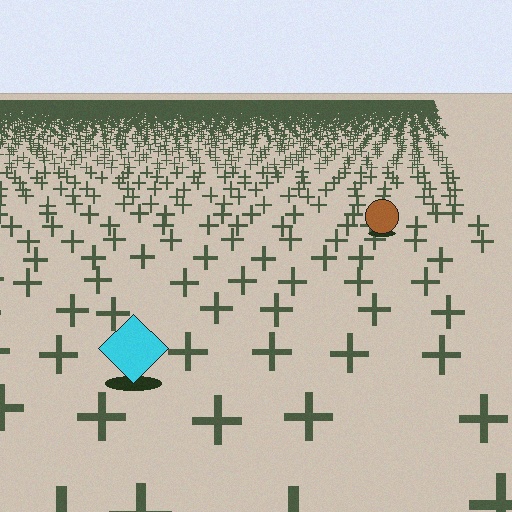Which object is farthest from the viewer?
The brown circle is farthest from the viewer. It appears smaller and the ground texture around it is denser.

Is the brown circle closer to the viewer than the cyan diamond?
No. The cyan diamond is closer — you can tell from the texture gradient: the ground texture is coarser near it.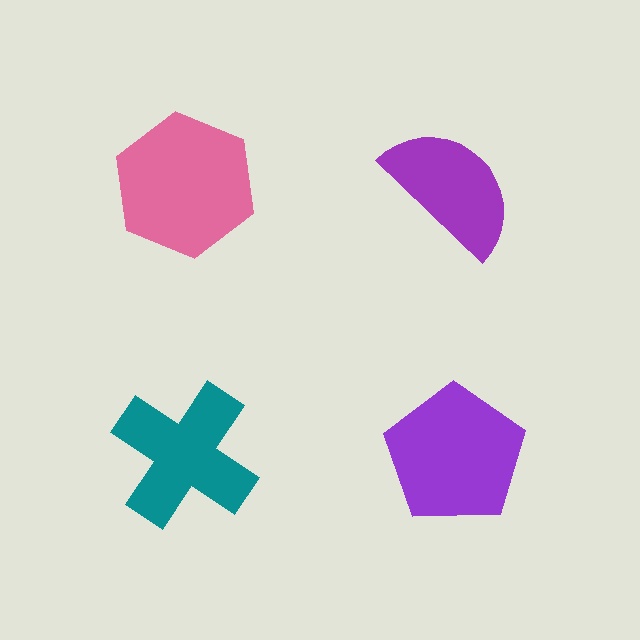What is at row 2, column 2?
A purple pentagon.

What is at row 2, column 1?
A teal cross.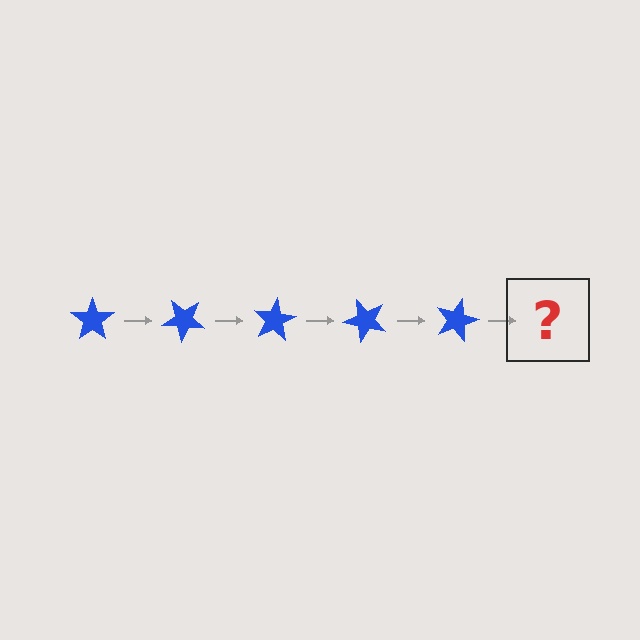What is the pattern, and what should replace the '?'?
The pattern is that the star rotates 40 degrees each step. The '?' should be a blue star rotated 200 degrees.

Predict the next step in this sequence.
The next step is a blue star rotated 200 degrees.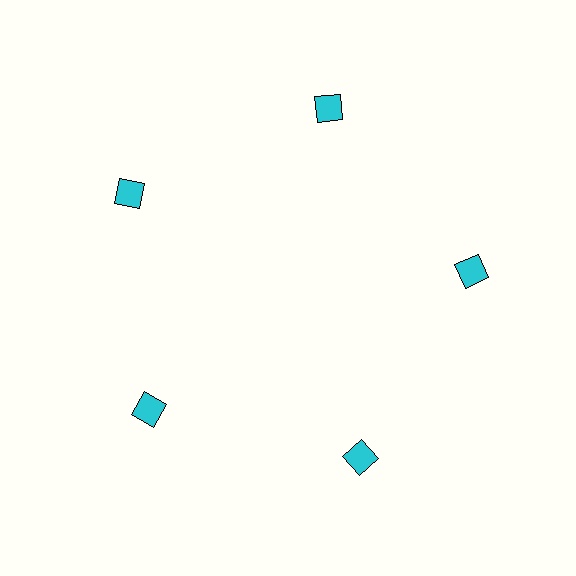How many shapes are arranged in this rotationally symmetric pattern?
There are 5 shapes, arranged in 5 groups of 1.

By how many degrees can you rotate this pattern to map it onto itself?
The pattern maps onto itself every 72 degrees of rotation.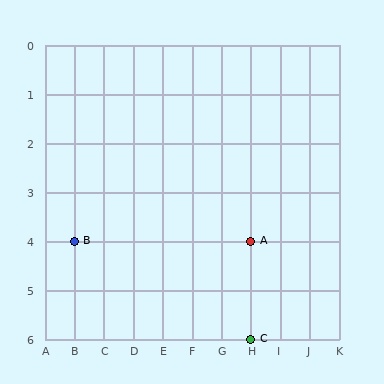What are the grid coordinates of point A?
Point A is at grid coordinates (H, 4).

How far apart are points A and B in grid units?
Points A and B are 6 columns apart.